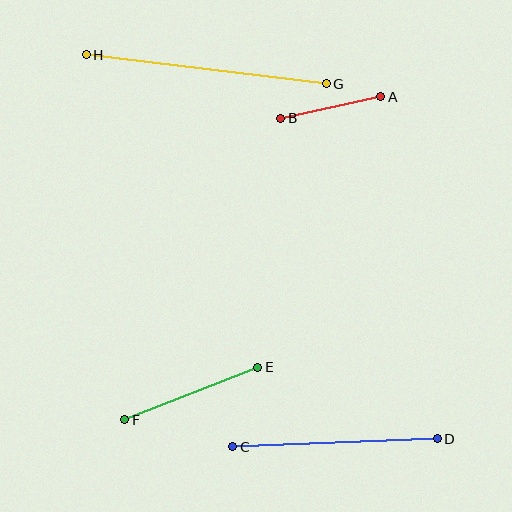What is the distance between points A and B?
The distance is approximately 102 pixels.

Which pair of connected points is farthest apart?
Points G and H are farthest apart.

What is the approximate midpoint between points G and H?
The midpoint is at approximately (206, 69) pixels.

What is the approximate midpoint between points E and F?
The midpoint is at approximately (191, 393) pixels.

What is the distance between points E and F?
The distance is approximately 143 pixels.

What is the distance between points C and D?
The distance is approximately 204 pixels.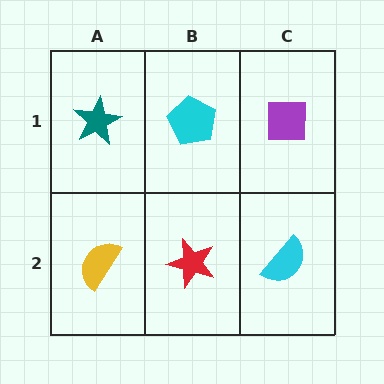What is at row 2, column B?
A red star.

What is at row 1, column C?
A purple square.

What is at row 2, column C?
A cyan semicircle.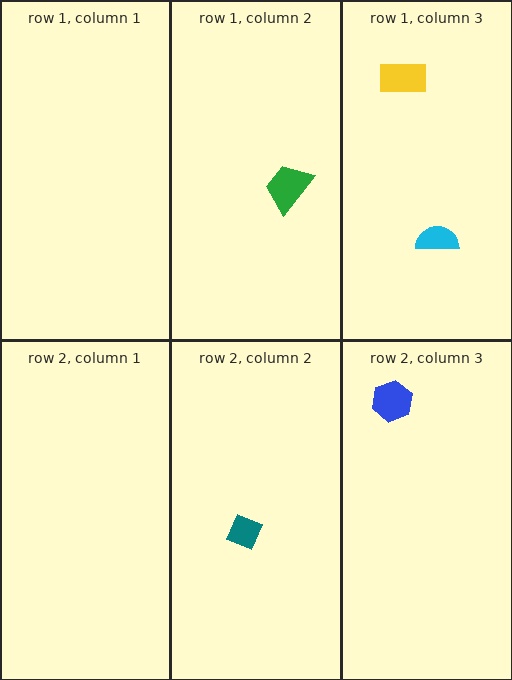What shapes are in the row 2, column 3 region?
The blue hexagon.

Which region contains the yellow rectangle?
The row 1, column 3 region.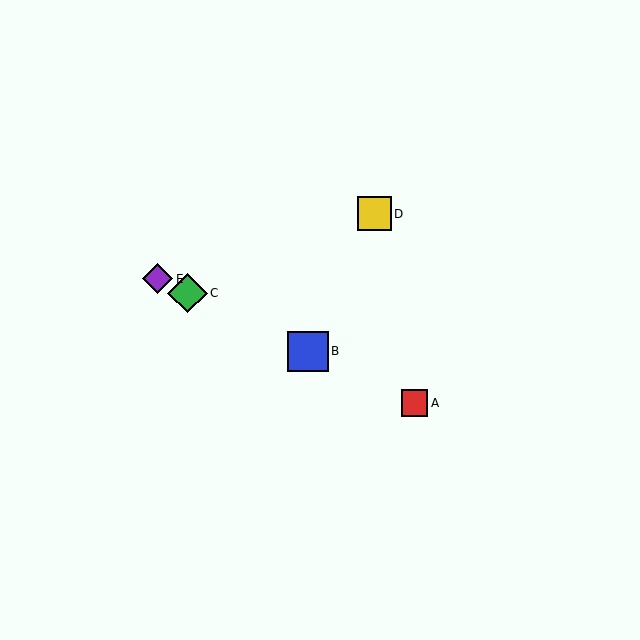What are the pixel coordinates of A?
Object A is at (414, 403).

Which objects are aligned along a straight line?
Objects A, B, C, E are aligned along a straight line.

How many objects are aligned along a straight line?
4 objects (A, B, C, E) are aligned along a straight line.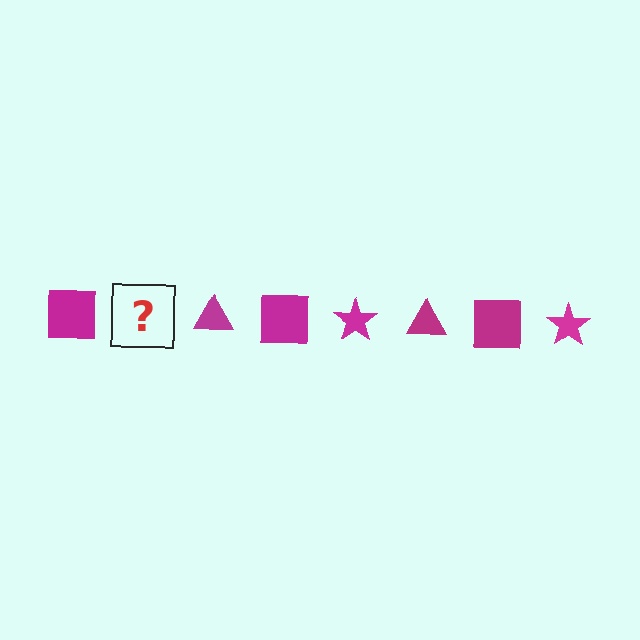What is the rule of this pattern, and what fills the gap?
The rule is that the pattern cycles through square, star, triangle shapes in magenta. The gap should be filled with a magenta star.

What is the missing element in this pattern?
The missing element is a magenta star.